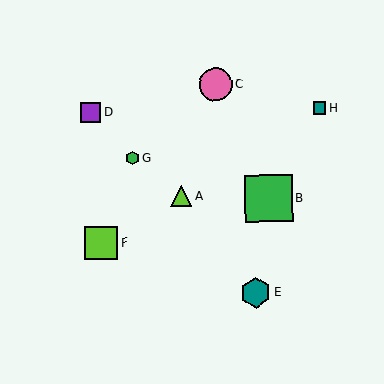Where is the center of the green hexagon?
The center of the green hexagon is at (133, 158).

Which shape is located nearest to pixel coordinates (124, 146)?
The green hexagon (labeled G) at (133, 158) is nearest to that location.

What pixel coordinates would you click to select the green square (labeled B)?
Click at (269, 199) to select the green square B.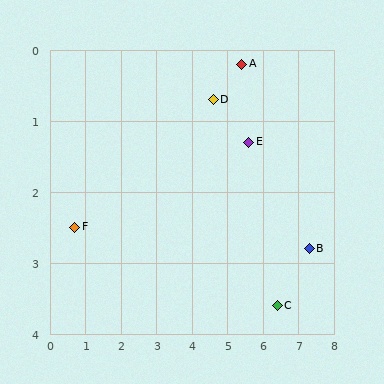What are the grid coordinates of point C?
Point C is at approximately (6.4, 3.6).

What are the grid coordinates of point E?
Point E is at approximately (5.6, 1.3).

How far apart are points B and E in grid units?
Points B and E are about 2.3 grid units apart.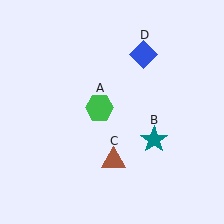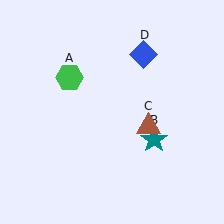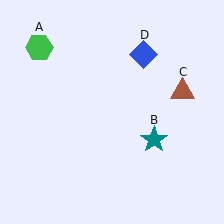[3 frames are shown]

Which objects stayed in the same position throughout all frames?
Teal star (object B) and blue diamond (object D) remained stationary.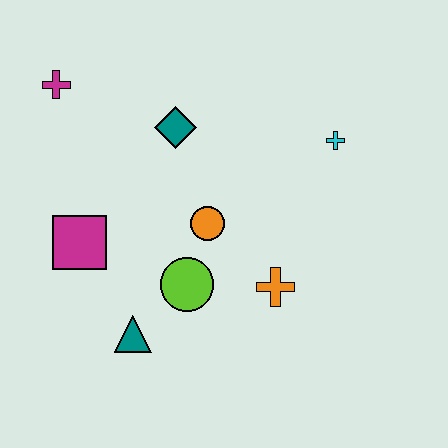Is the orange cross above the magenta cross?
No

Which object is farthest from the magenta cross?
The orange cross is farthest from the magenta cross.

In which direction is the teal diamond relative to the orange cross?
The teal diamond is above the orange cross.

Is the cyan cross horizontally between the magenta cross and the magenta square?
No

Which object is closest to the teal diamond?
The orange circle is closest to the teal diamond.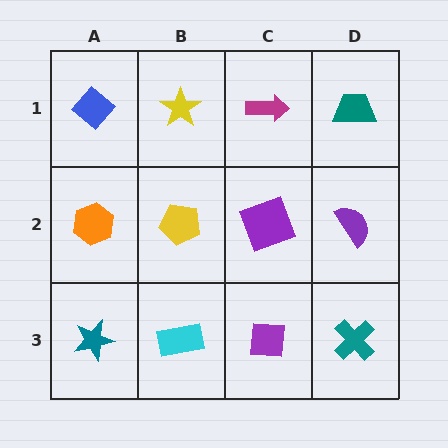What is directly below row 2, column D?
A teal cross.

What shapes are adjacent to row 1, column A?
An orange hexagon (row 2, column A), a yellow star (row 1, column B).